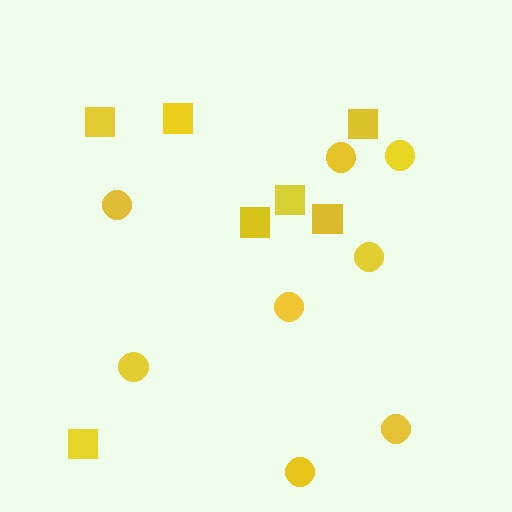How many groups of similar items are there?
There are 2 groups: one group of circles (8) and one group of squares (7).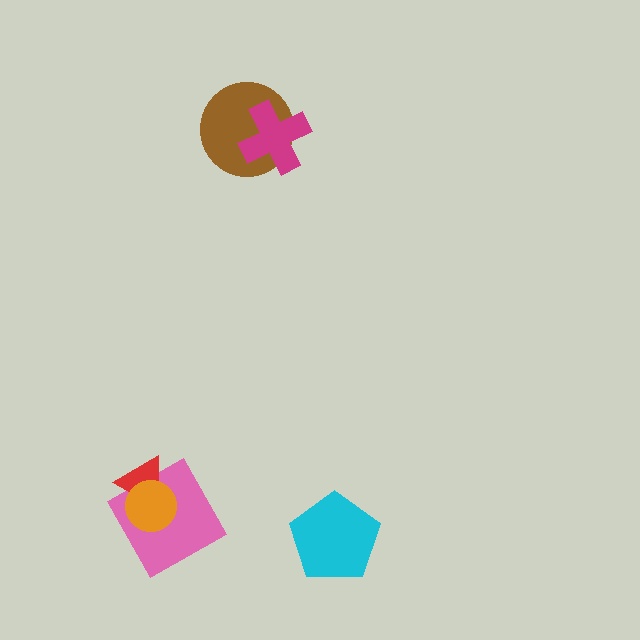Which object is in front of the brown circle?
The magenta cross is in front of the brown circle.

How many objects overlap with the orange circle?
2 objects overlap with the orange circle.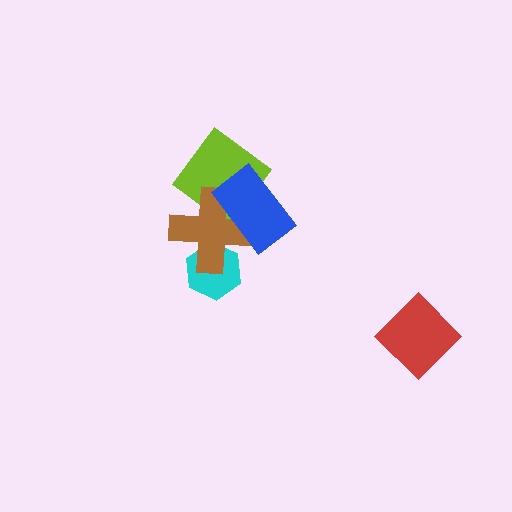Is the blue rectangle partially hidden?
No, no other shape covers it.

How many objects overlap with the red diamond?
0 objects overlap with the red diamond.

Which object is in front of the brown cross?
The blue rectangle is in front of the brown cross.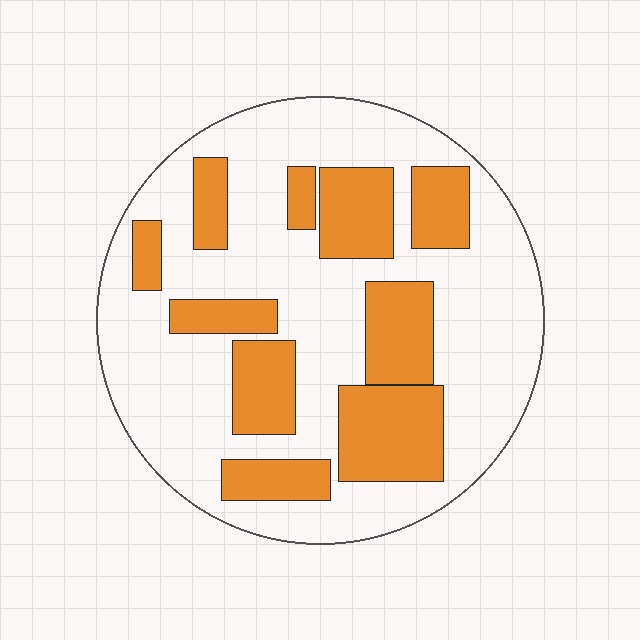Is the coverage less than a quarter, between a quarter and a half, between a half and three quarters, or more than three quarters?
Between a quarter and a half.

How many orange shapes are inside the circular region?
10.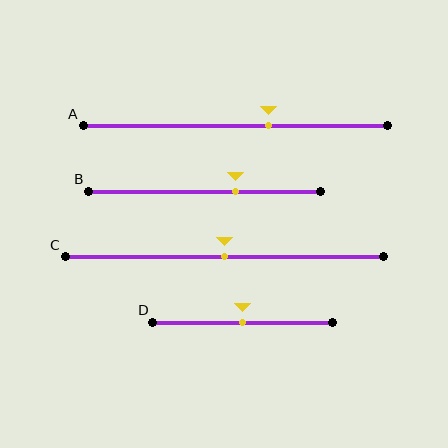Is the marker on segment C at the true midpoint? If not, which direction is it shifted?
Yes, the marker on segment C is at the true midpoint.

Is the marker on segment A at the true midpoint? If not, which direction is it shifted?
No, the marker on segment A is shifted to the right by about 11% of the segment length.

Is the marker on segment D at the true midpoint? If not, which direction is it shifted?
Yes, the marker on segment D is at the true midpoint.